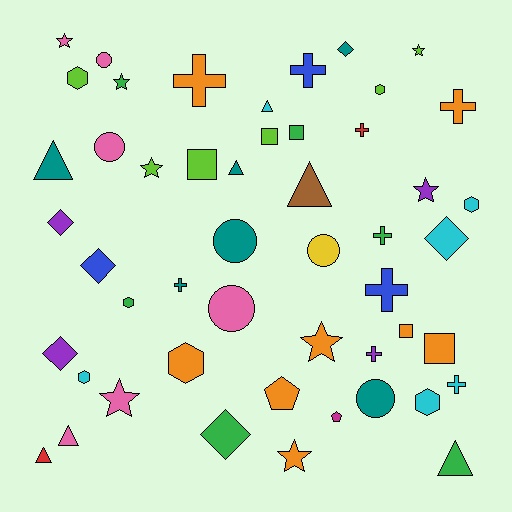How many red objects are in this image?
There are 2 red objects.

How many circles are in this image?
There are 6 circles.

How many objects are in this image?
There are 50 objects.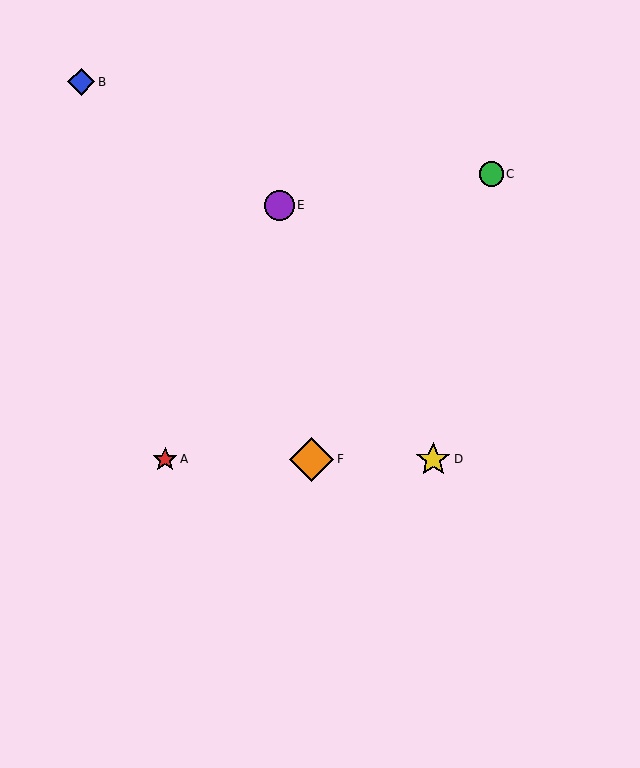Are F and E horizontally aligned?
No, F is at y≈459 and E is at y≈205.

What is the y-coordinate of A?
Object A is at y≈459.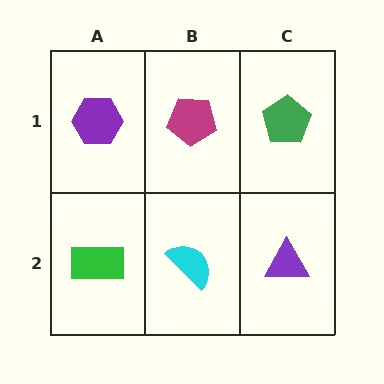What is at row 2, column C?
A purple triangle.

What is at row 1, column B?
A magenta pentagon.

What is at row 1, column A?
A purple hexagon.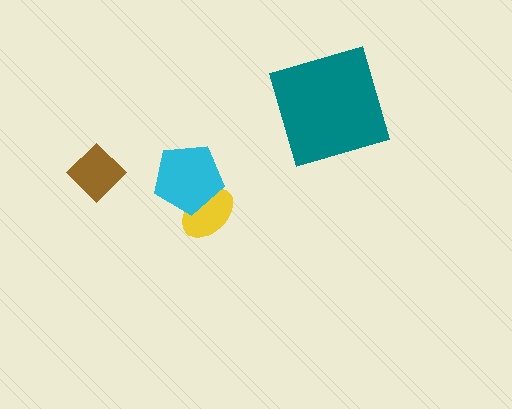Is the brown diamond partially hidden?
No, no other shape covers it.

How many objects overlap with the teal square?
0 objects overlap with the teal square.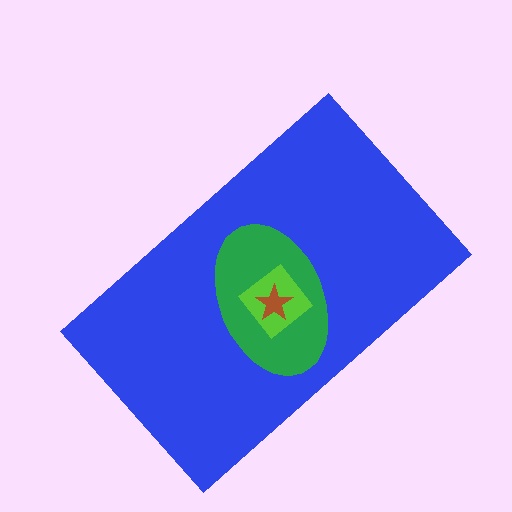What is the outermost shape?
The blue rectangle.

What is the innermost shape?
The brown star.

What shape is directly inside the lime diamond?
The brown star.